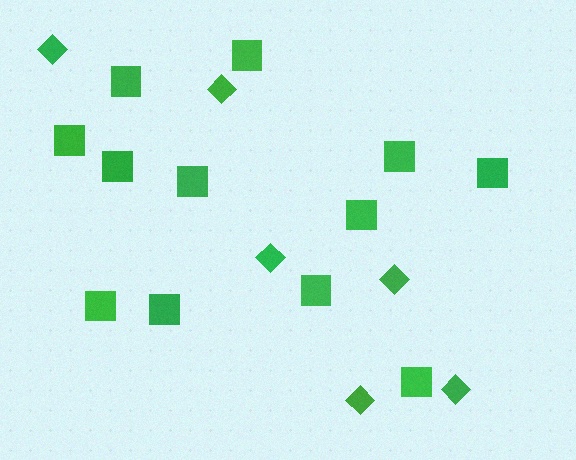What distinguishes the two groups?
There are 2 groups: one group of squares (12) and one group of diamonds (6).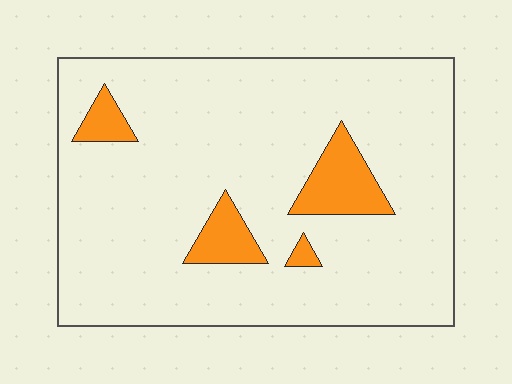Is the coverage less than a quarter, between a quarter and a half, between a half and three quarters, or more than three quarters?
Less than a quarter.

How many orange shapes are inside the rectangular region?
4.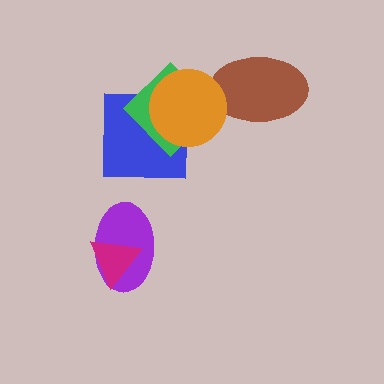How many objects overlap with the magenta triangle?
1 object overlaps with the magenta triangle.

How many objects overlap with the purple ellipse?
1 object overlaps with the purple ellipse.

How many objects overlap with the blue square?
2 objects overlap with the blue square.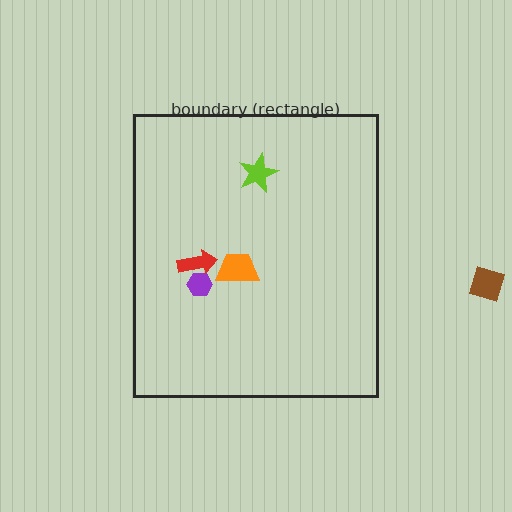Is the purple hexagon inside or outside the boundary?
Inside.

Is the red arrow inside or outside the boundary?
Inside.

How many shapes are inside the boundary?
4 inside, 1 outside.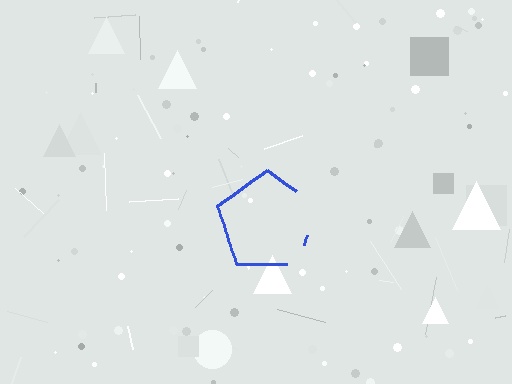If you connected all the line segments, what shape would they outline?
They would outline a pentagon.